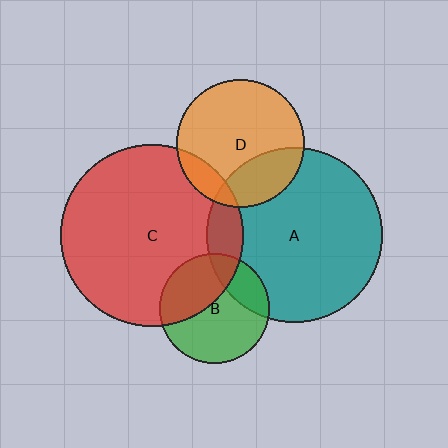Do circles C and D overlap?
Yes.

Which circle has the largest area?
Circle C (red).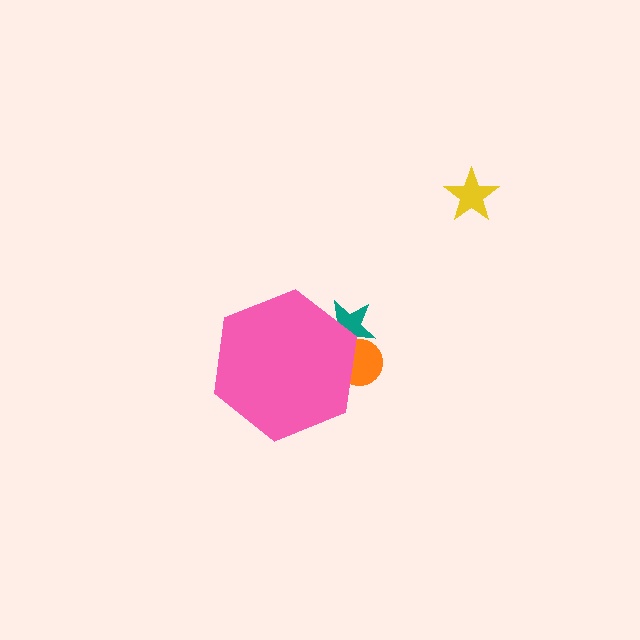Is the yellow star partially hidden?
No, the yellow star is fully visible.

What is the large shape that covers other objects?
A pink hexagon.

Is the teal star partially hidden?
Yes, the teal star is partially hidden behind the pink hexagon.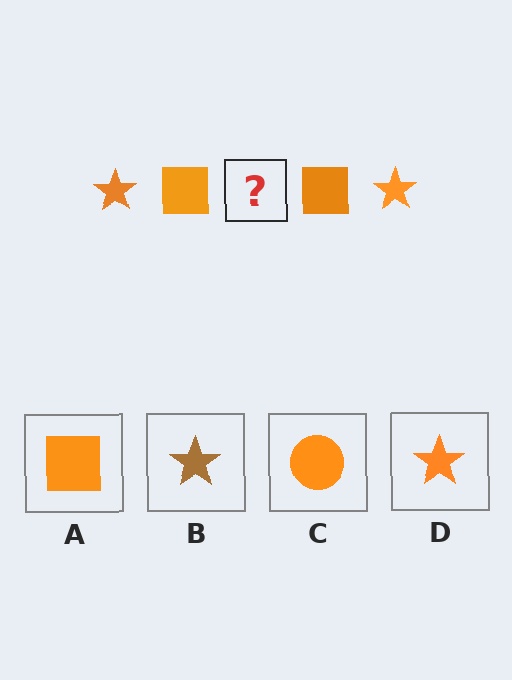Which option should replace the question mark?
Option D.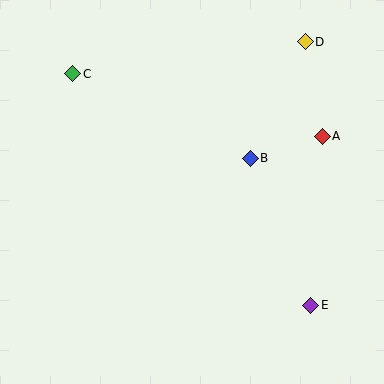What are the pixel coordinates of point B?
Point B is at (250, 158).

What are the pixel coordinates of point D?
Point D is at (305, 42).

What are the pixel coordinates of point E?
Point E is at (311, 305).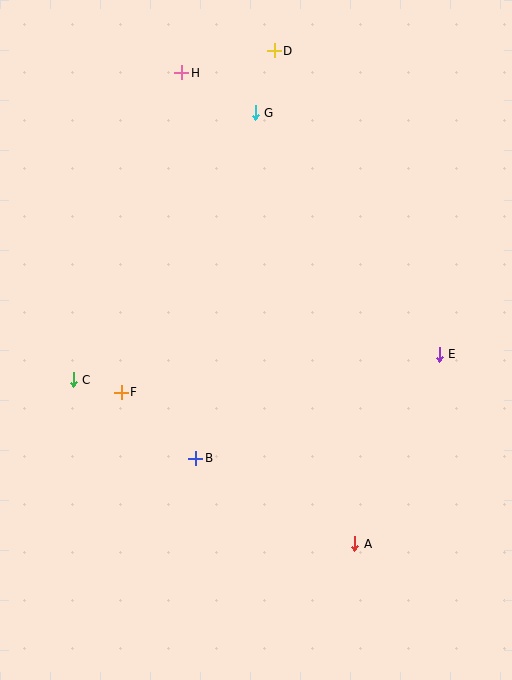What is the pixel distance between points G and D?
The distance between G and D is 65 pixels.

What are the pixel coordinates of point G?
Point G is at (255, 113).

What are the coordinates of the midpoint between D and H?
The midpoint between D and H is at (228, 62).